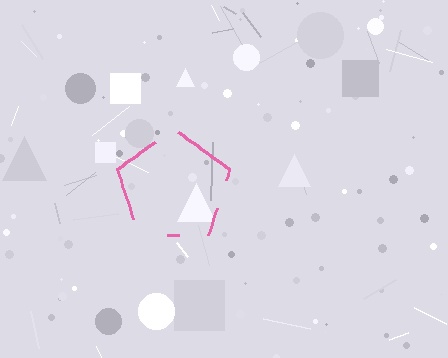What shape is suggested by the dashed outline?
The dashed outline suggests a pentagon.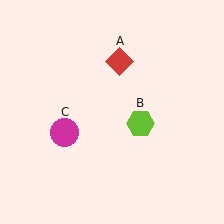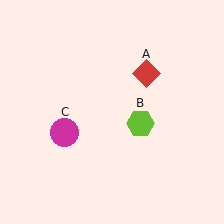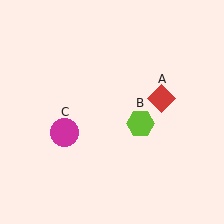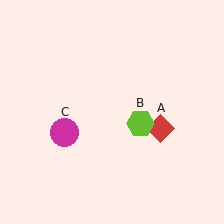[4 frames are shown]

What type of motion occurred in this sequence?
The red diamond (object A) rotated clockwise around the center of the scene.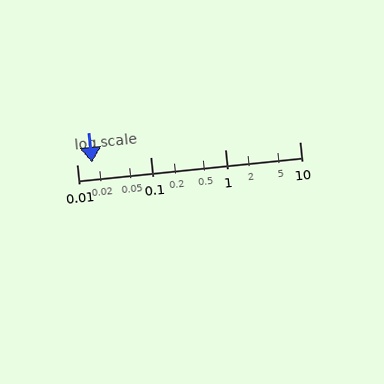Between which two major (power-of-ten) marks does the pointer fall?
The pointer is between 0.01 and 0.1.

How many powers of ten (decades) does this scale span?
The scale spans 3 decades, from 0.01 to 10.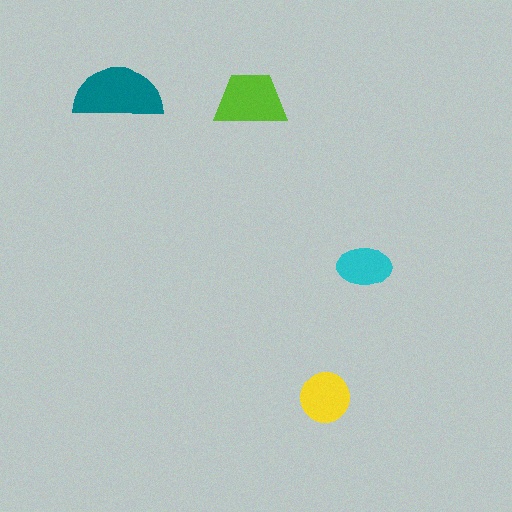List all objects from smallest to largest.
The cyan ellipse, the yellow circle, the lime trapezoid, the teal semicircle.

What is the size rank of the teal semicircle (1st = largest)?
1st.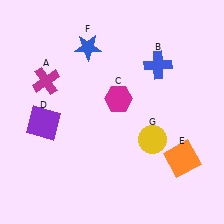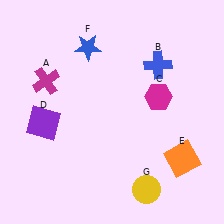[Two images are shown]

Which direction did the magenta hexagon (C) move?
The magenta hexagon (C) moved right.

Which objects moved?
The objects that moved are: the magenta hexagon (C), the yellow circle (G).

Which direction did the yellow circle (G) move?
The yellow circle (G) moved down.